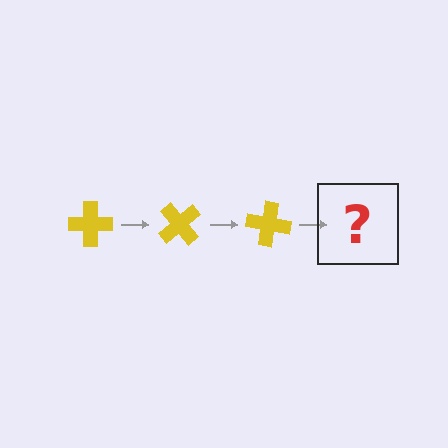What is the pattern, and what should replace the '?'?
The pattern is that the cross rotates 50 degrees each step. The '?' should be a yellow cross rotated 150 degrees.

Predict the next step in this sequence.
The next step is a yellow cross rotated 150 degrees.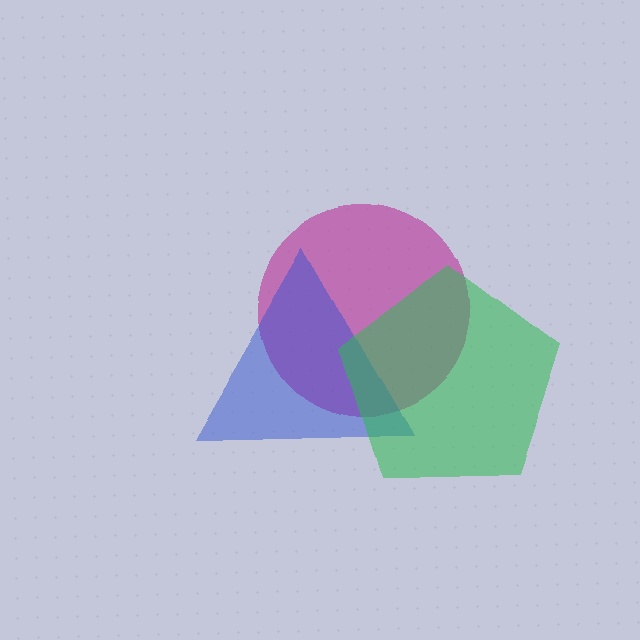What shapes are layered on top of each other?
The layered shapes are: a magenta circle, a blue triangle, a green pentagon.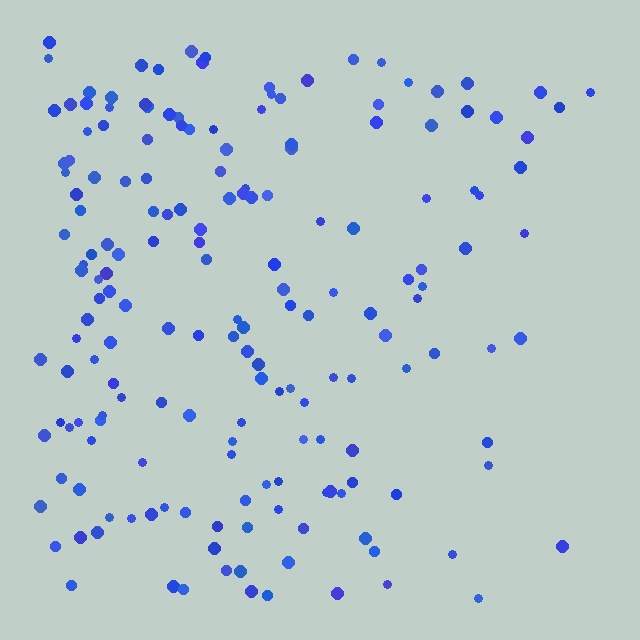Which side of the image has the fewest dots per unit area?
The right.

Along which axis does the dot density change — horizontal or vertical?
Horizontal.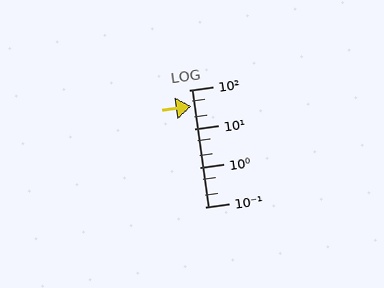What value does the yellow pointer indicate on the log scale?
The pointer indicates approximately 37.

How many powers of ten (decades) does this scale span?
The scale spans 3 decades, from 0.1 to 100.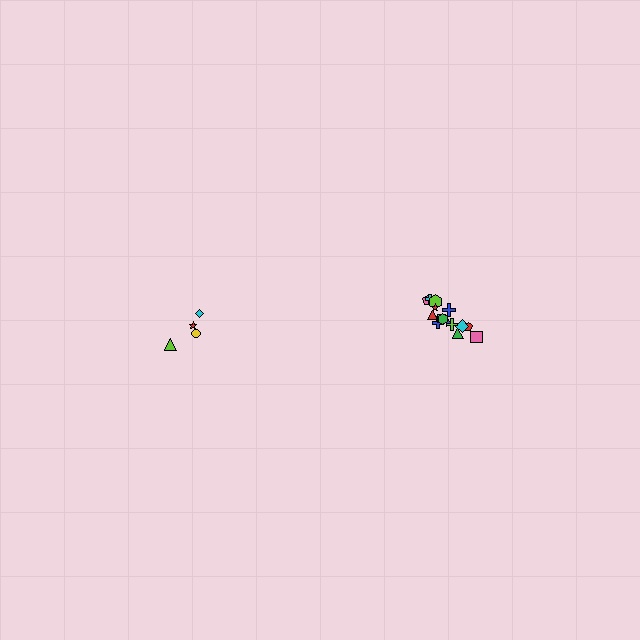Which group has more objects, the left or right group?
The right group.